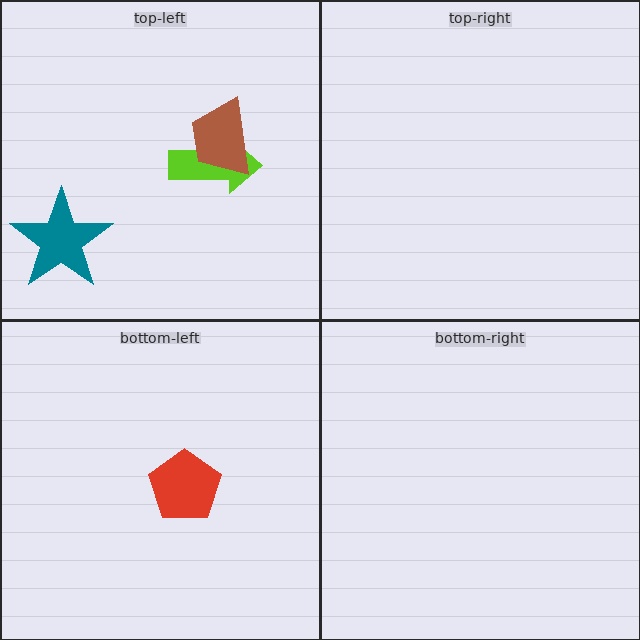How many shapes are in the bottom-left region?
1.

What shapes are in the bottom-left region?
The red pentagon.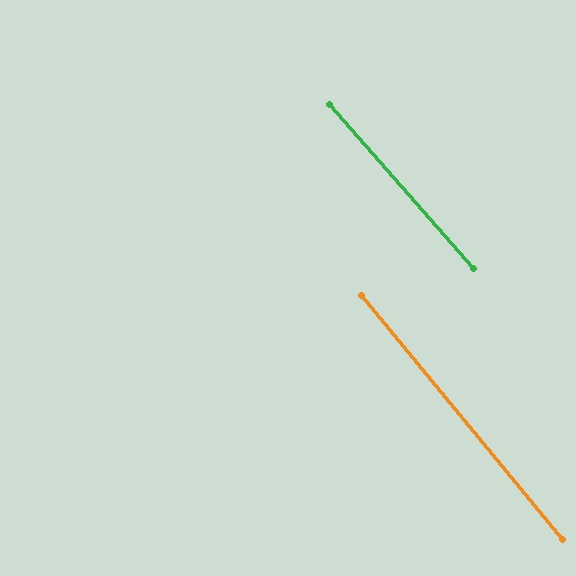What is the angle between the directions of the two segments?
Approximately 2 degrees.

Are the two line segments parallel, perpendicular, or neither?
Parallel — their directions differ by only 1.8°.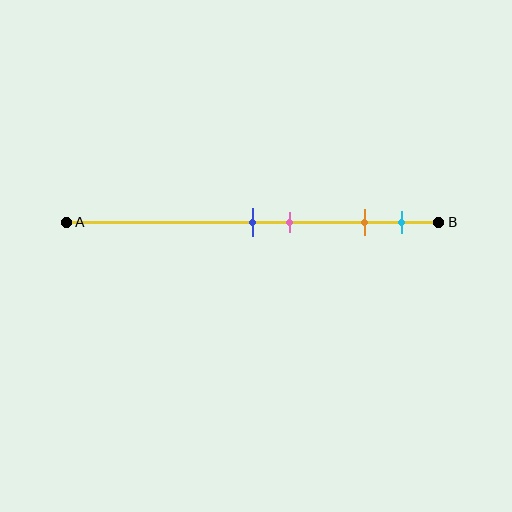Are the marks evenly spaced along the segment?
No, the marks are not evenly spaced.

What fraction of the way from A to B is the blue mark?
The blue mark is approximately 50% (0.5) of the way from A to B.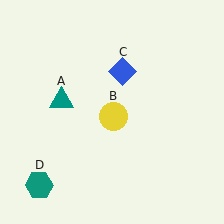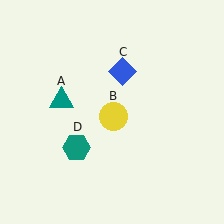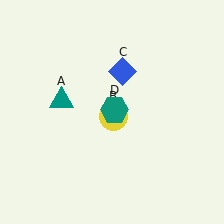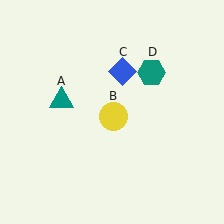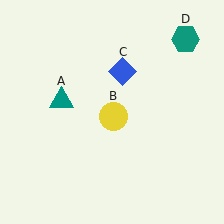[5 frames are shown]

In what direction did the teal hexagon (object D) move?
The teal hexagon (object D) moved up and to the right.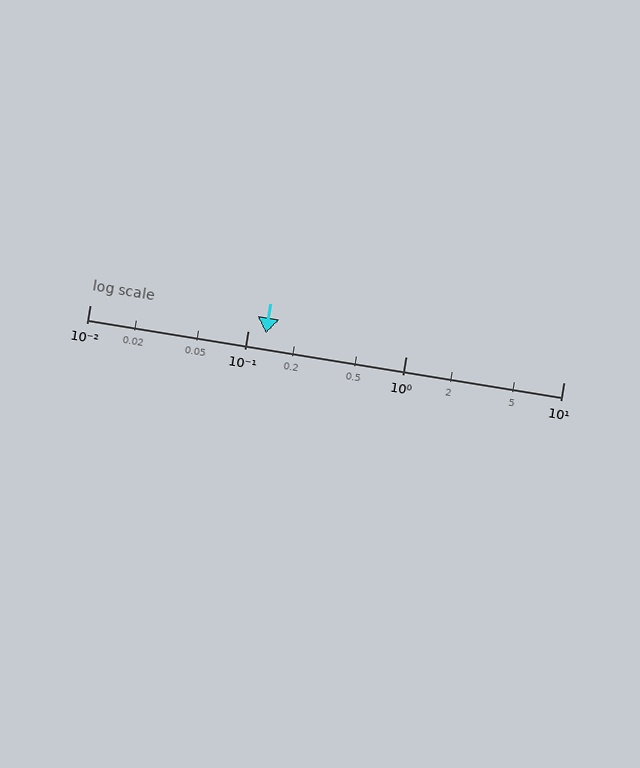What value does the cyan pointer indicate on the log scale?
The pointer indicates approximately 0.13.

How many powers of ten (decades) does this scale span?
The scale spans 3 decades, from 0.01 to 10.